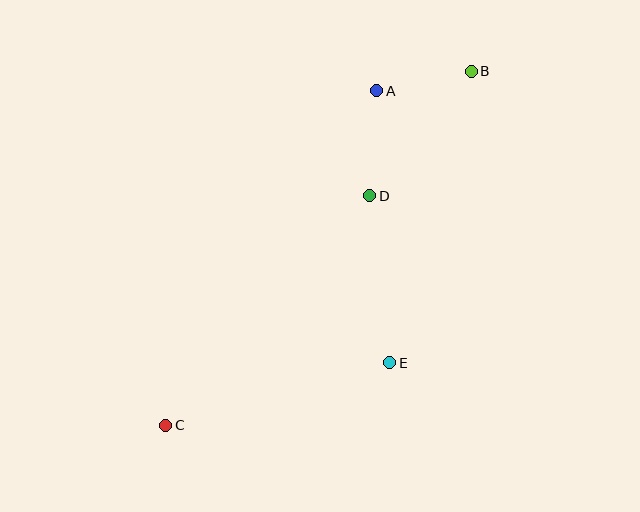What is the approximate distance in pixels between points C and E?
The distance between C and E is approximately 232 pixels.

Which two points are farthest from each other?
Points B and C are farthest from each other.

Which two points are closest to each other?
Points A and B are closest to each other.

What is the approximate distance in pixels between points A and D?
The distance between A and D is approximately 105 pixels.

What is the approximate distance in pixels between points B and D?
The distance between B and D is approximately 160 pixels.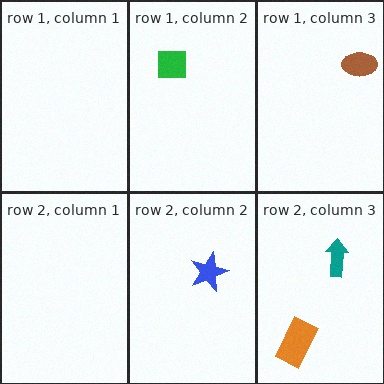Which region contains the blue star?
The row 2, column 2 region.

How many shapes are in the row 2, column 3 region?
2.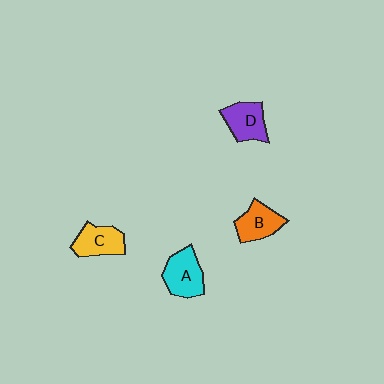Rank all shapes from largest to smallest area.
From largest to smallest: A (cyan), D (purple), C (yellow), B (orange).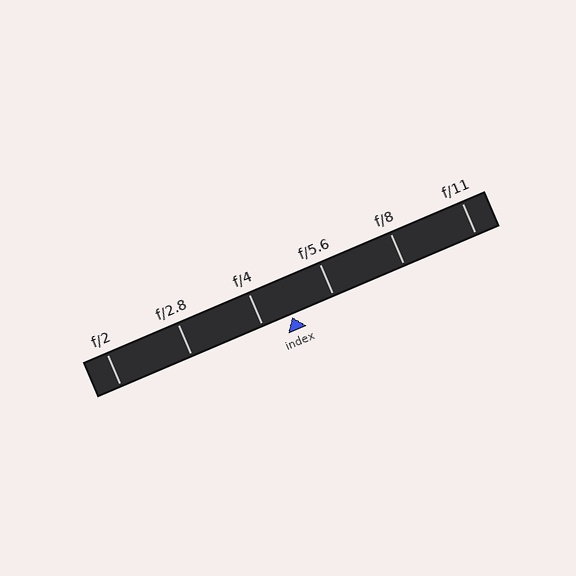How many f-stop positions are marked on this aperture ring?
There are 6 f-stop positions marked.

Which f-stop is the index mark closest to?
The index mark is closest to f/4.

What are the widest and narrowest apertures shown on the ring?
The widest aperture shown is f/2 and the narrowest is f/11.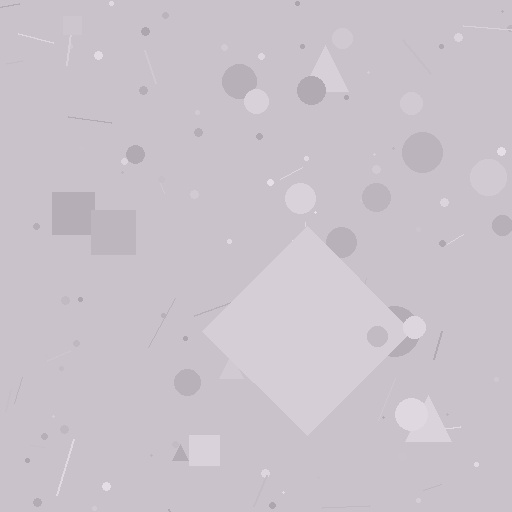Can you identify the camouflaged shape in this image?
The camouflaged shape is a diamond.